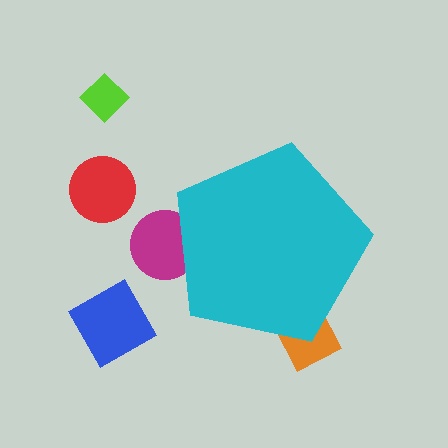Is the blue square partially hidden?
No, the blue square is fully visible.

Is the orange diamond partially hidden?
Yes, the orange diamond is partially hidden behind the cyan pentagon.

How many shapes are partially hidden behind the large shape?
2 shapes are partially hidden.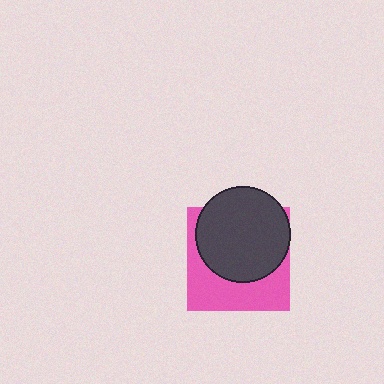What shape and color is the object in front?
The object in front is a dark gray circle.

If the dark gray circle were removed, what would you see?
You would see the complete pink square.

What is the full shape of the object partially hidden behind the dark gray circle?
The partially hidden object is a pink square.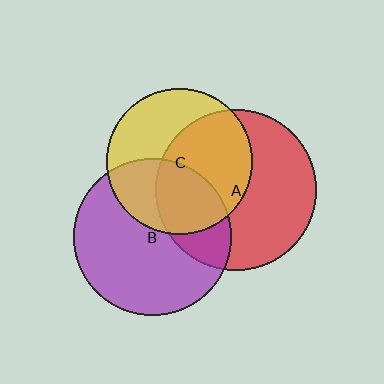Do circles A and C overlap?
Yes.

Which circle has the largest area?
Circle A (red).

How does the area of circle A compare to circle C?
Approximately 1.2 times.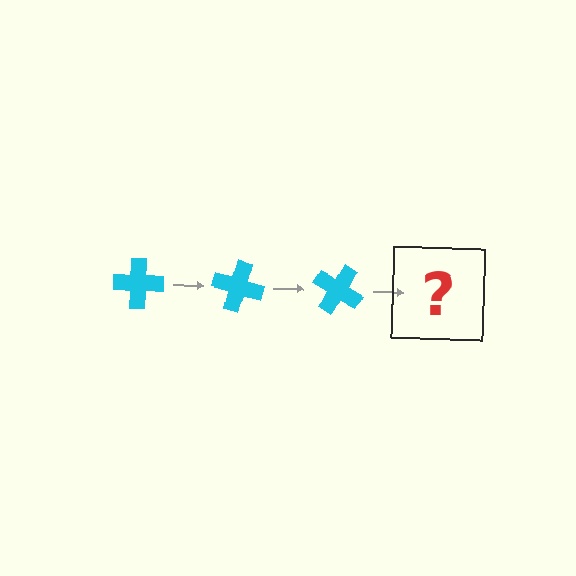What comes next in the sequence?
The next element should be a cyan cross rotated 45 degrees.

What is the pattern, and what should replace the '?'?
The pattern is that the cross rotates 15 degrees each step. The '?' should be a cyan cross rotated 45 degrees.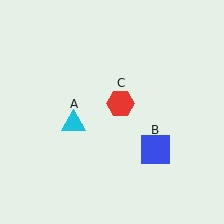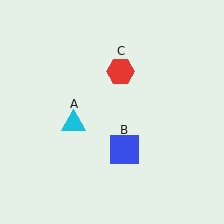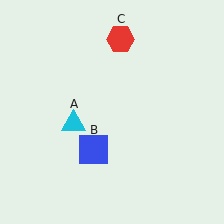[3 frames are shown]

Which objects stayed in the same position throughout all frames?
Cyan triangle (object A) remained stationary.